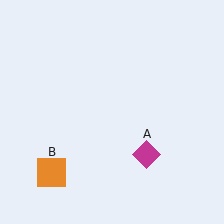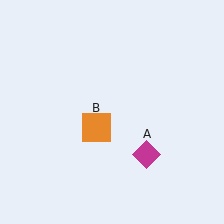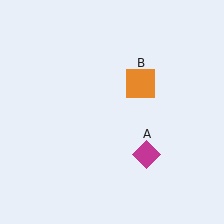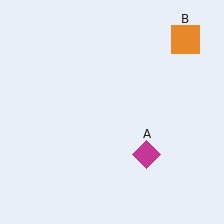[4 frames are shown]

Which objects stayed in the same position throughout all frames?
Magenta diamond (object A) remained stationary.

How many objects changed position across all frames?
1 object changed position: orange square (object B).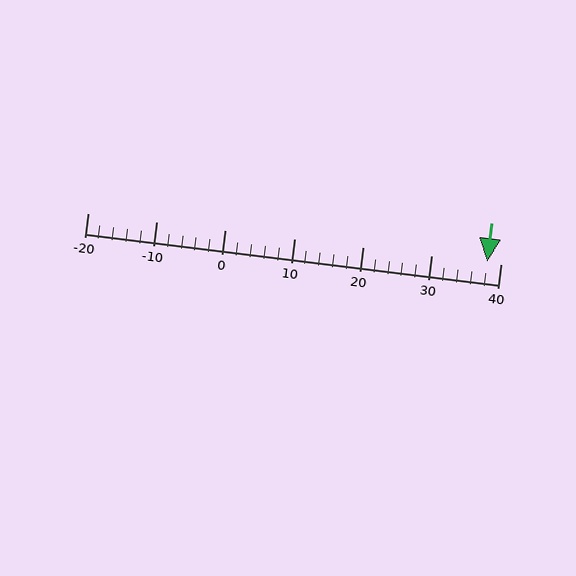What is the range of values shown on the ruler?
The ruler shows values from -20 to 40.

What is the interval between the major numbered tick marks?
The major tick marks are spaced 10 units apart.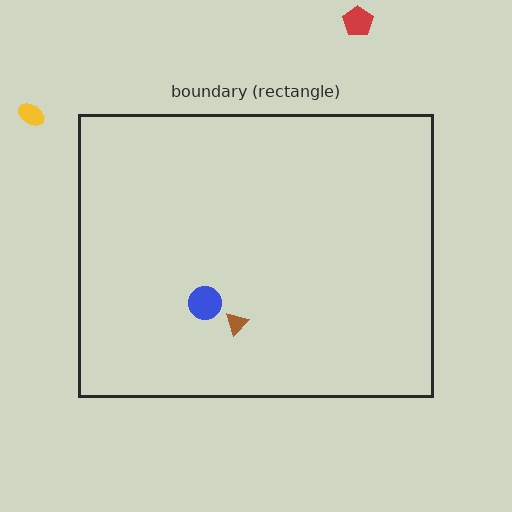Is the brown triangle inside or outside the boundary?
Inside.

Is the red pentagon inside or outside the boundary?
Outside.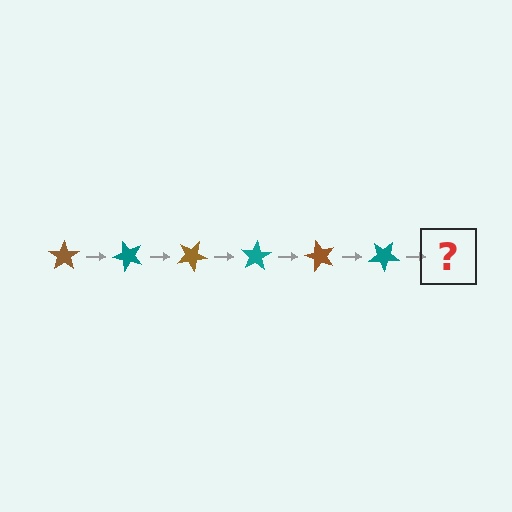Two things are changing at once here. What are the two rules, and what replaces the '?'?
The two rules are that it rotates 50 degrees each step and the color cycles through brown and teal. The '?' should be a brown star, rotated 300 degrees from the start.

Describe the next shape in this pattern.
It should be a brown star, rotated 300 degrees from the start.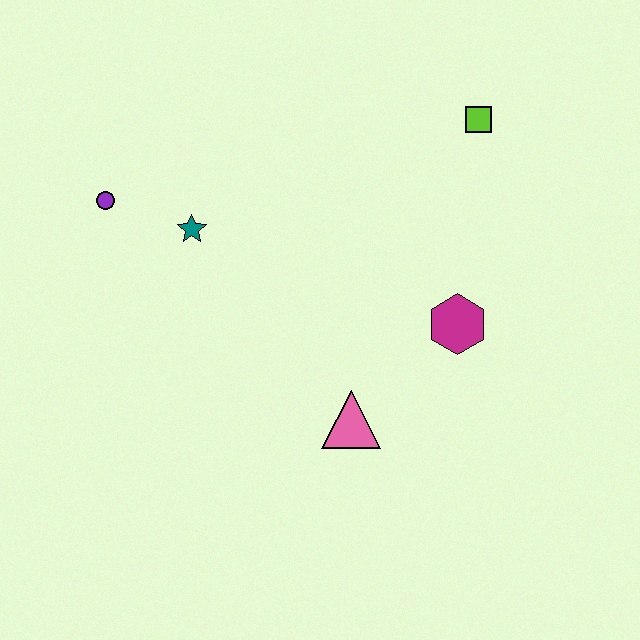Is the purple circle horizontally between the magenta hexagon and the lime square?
No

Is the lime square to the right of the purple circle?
Yes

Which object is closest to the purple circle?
The teal star is closest to the purple circle.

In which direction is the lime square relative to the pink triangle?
The lime square is above the pink triangle.